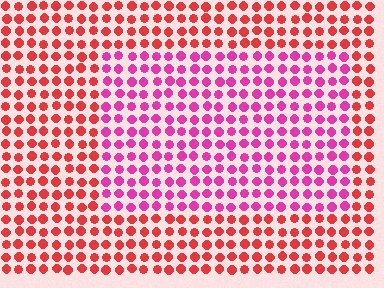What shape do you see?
I see a rectangle.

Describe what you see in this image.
The image is filled with small red elements in a uniform arrangement. A rectangle-shaped region is visible where the elements are tinted to a slightly different hue, forming a subtle color boundary.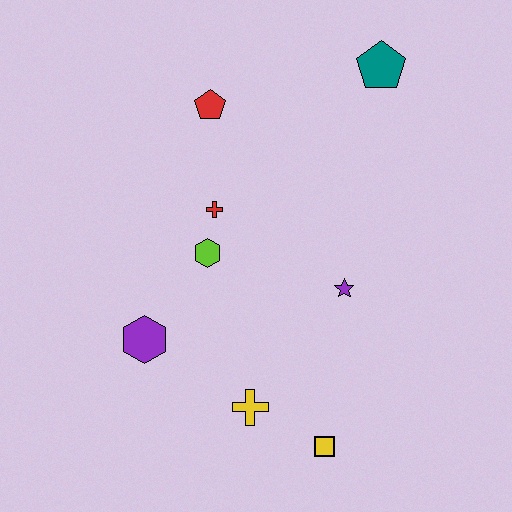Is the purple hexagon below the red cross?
Yes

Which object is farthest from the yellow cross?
The teal pentagon is farthest from the yellow cross.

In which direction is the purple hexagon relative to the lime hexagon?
The purple hexagon is below the lime hexagon.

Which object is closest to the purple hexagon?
The lime hexagon is closest to the purple hexagon.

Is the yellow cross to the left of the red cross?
No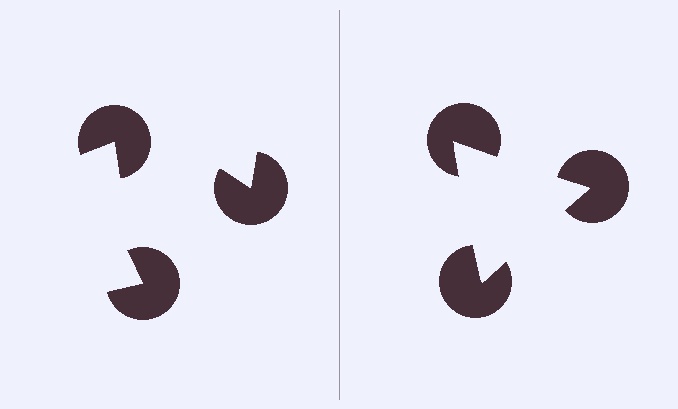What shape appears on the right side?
An illusory triangle.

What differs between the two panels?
The pac-man discs are positioned identically on both sides; only the wedge orientations differ. On the right they align to a triangle; on the left they are misaligned.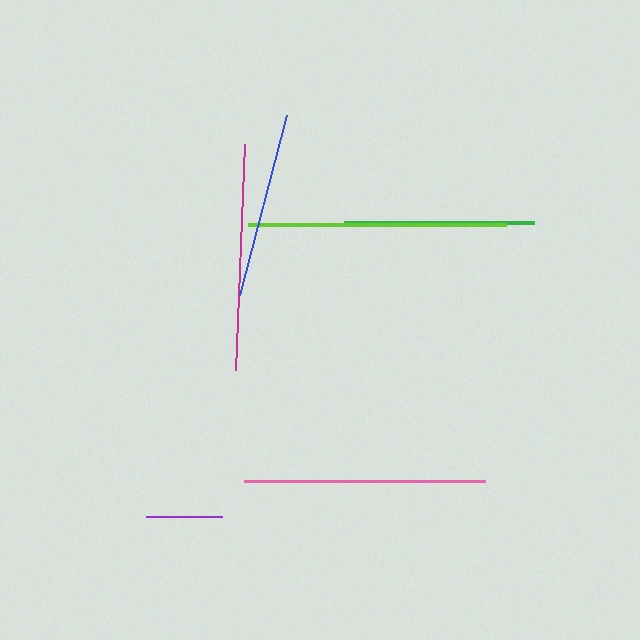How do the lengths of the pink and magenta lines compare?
The pink and magenta lines are approximately the same length.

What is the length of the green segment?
The green segment is approximately 190 pixels long.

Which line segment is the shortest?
The purple line is the shortest at approximately 76 pixels.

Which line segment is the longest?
The lime line is the longest at approximately 258 pixels.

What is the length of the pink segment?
The pink segment is approximately 241 pixels long.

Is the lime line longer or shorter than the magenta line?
The lime line is longer than the magenta line.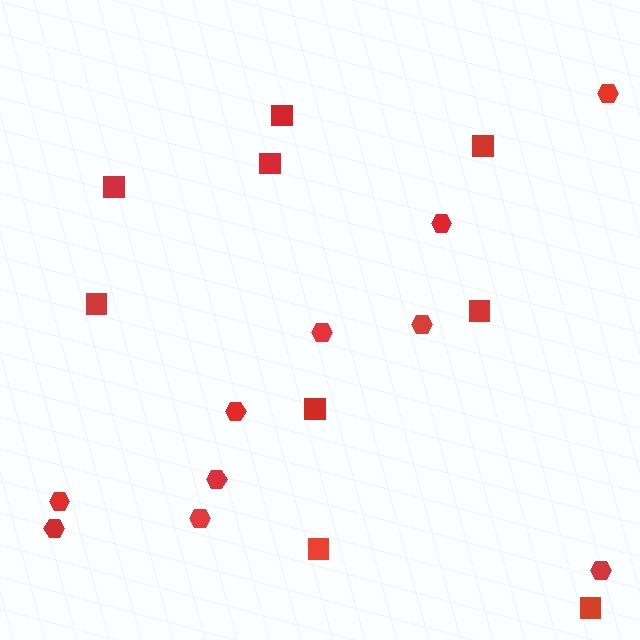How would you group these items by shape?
There are 2 groups: one group of squares (9) and one group of hexagons (10).